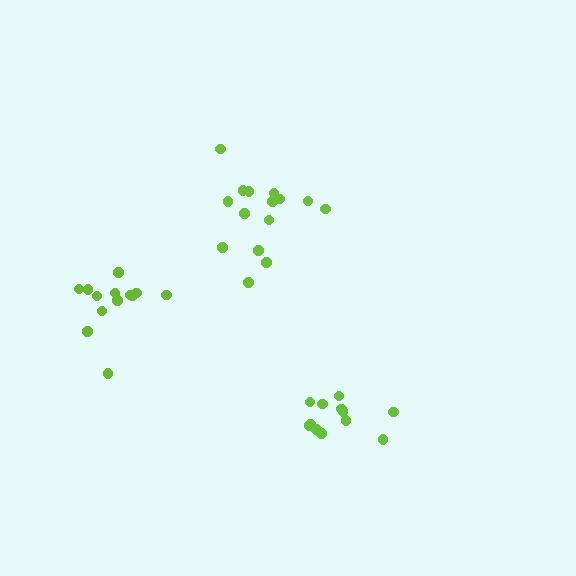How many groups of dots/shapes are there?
There are 3 groups.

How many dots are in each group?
Group 1: 12 dots, Group 2: 15 dots, Group 3: 13 dots (40 total).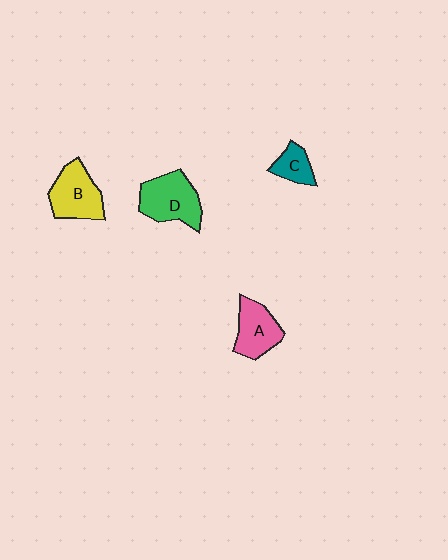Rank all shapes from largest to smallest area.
From largest to smallest: D (green), B (yellow), A (pink), C (teal).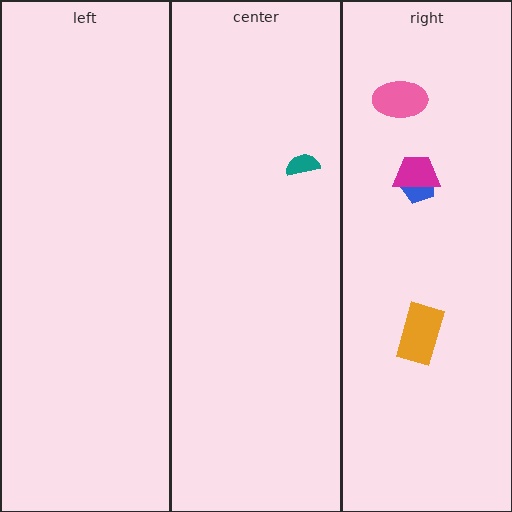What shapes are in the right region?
The blue pentagon, the magenta trapezoid, the pink ellipse, the orange rectangle.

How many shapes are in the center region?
1.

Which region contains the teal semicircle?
The center region.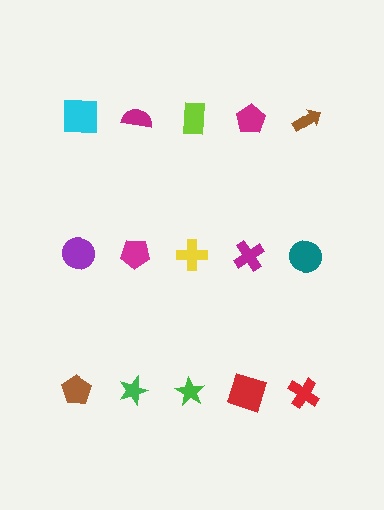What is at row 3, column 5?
A red cross.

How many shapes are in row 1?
5 shapes.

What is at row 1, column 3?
A lime rectangle.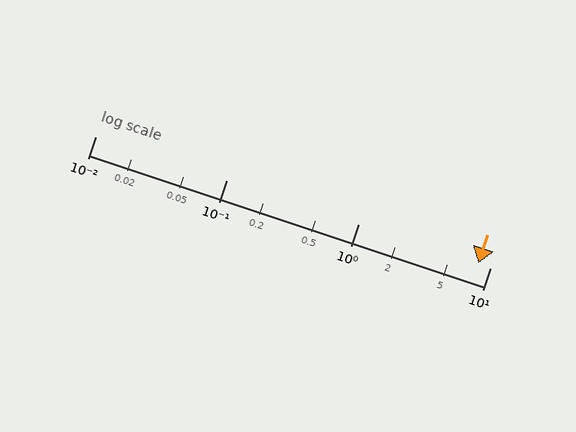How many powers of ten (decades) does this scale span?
The scale spans 3 decades, from 0.01 to 10.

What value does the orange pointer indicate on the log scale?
The pointer indicates approximately 8.1.